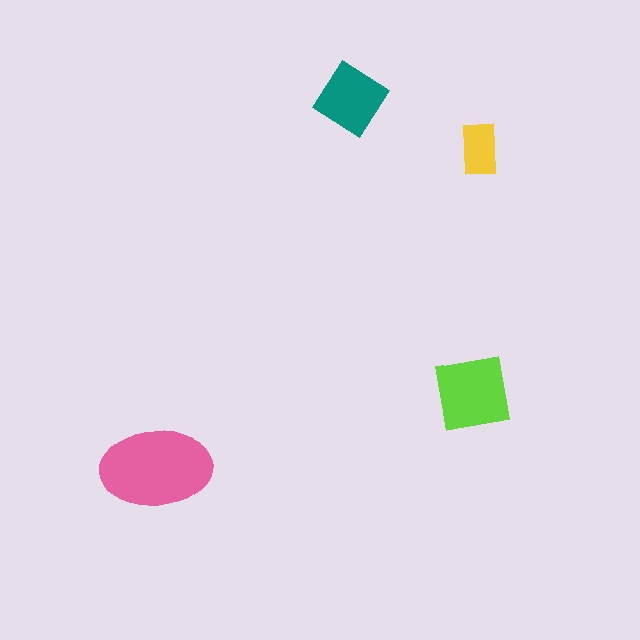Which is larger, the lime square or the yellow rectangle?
The lime square.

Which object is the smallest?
The yellow rectangle.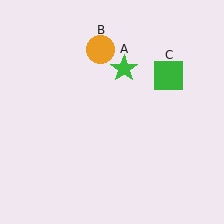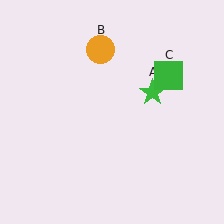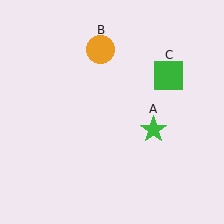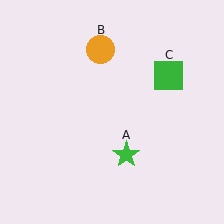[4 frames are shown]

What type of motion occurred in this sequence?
The green star (object A) rotated clockwise around the center of the scene.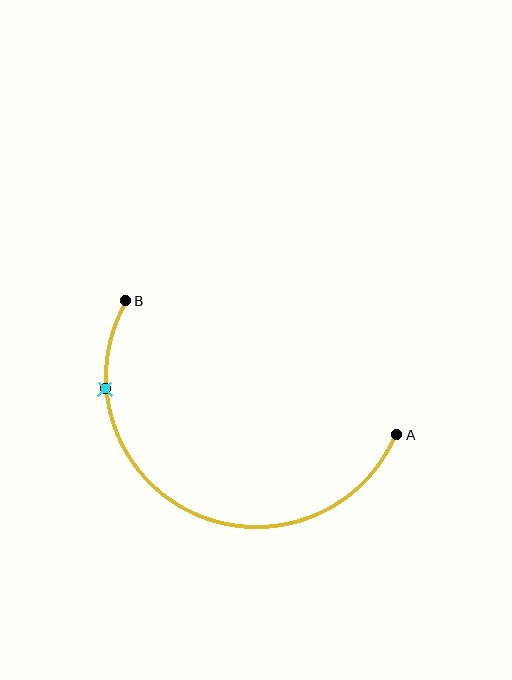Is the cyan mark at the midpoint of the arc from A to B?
No. The cyan mark lies on the arc but is closer to endpoint B. The arc midpoint would be at the point on the curve equidistant along the arc from both A and B.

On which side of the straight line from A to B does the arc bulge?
The arc bulges below the straight line connecting A and B.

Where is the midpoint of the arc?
The arc midpoint is the point on the curve farthest from the straight line joining A and B. It sits below that line.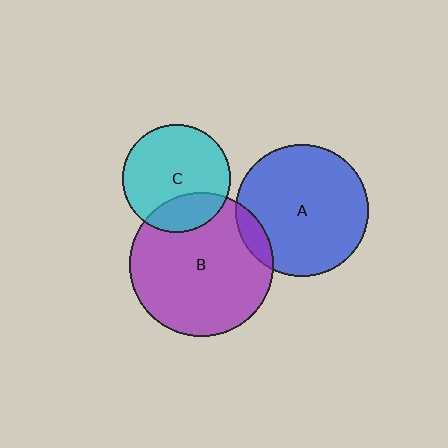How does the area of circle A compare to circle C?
Approximately 1.5 times.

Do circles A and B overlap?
Yes.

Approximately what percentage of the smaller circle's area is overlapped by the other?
Approximately 10%.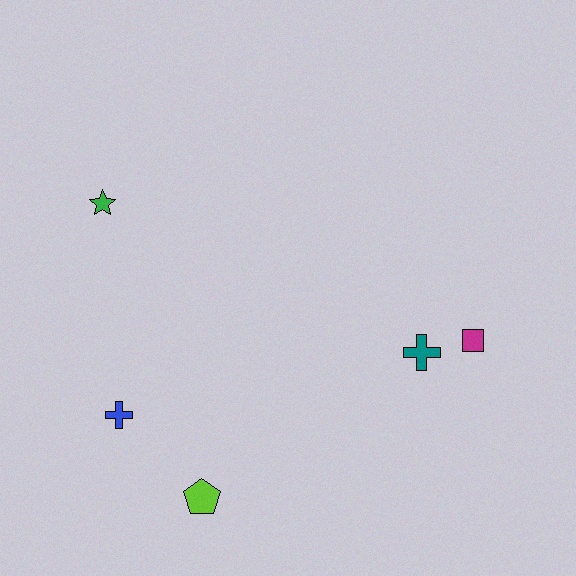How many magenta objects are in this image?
There is 1 magenta object.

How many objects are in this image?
There are 5 objects.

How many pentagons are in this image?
There is 1 pentagon.